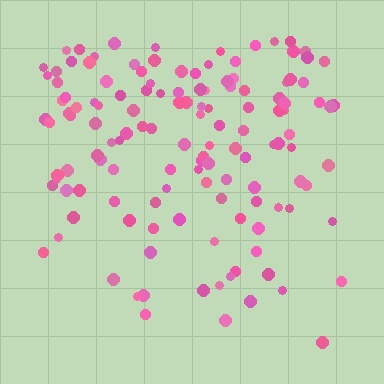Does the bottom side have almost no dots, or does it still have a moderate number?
Still a moderate number, just noticeably fewer than the top.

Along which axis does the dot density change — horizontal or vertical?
Vertical.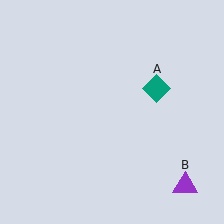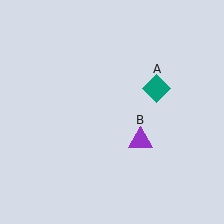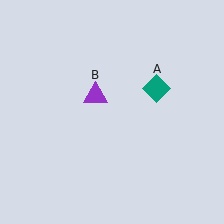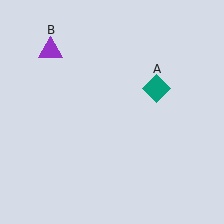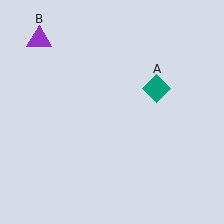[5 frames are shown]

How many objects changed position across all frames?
1 object changed position: purple triangle (object B).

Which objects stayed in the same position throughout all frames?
Teal diamond (object A) remained stationary.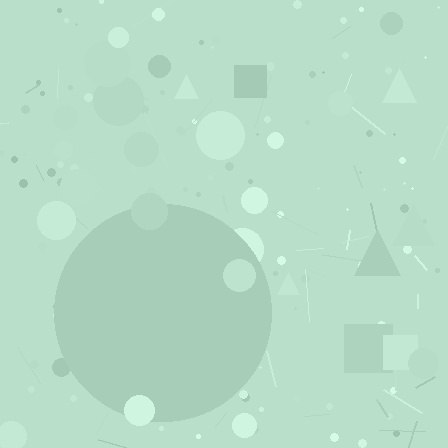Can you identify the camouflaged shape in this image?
The camouflaged shape is a circle.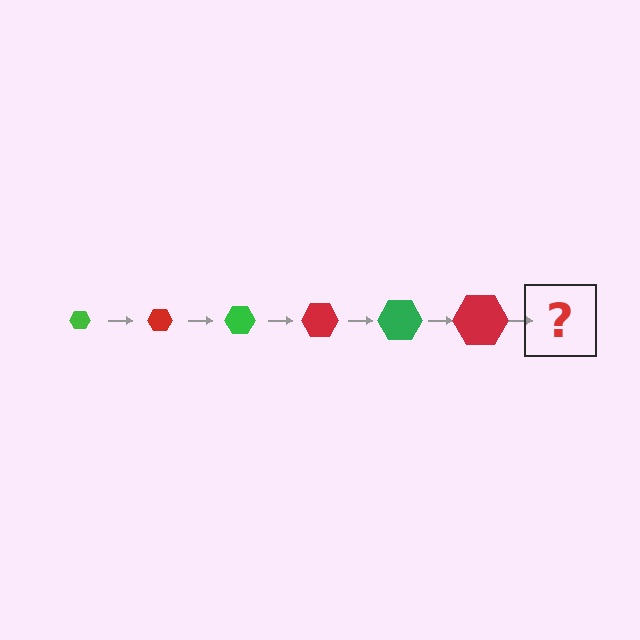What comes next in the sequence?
The next element should be a green hexagon, larger than the previous one.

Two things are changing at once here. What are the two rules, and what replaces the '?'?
The two rules are that the hexagon grows larger each step and the color cycles through green and red. The '?' should be a green hexagon, larger than the previous one.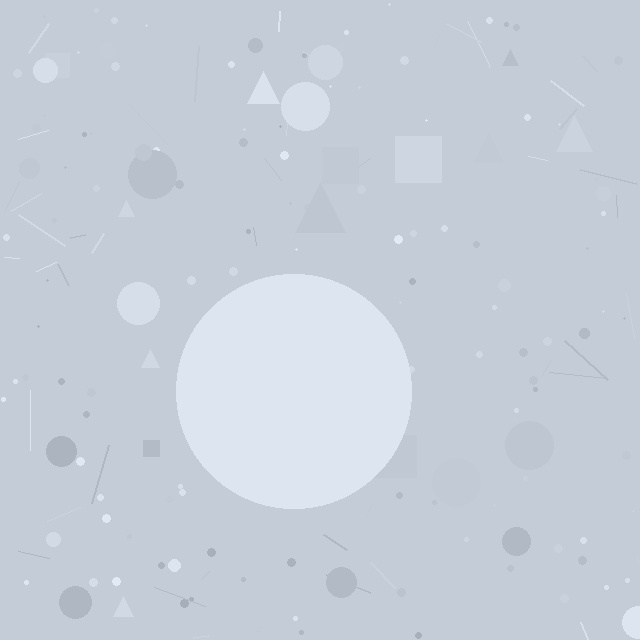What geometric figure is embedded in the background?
A circle is embedded in the background.